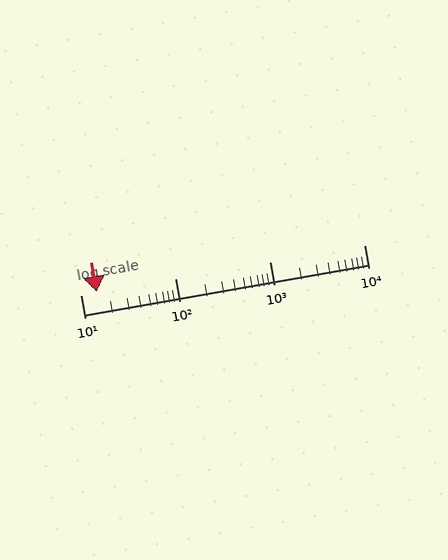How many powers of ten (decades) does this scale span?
The scale spans 3 decades, from 10 to 10000.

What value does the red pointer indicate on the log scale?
The pointer indicates approximately 15.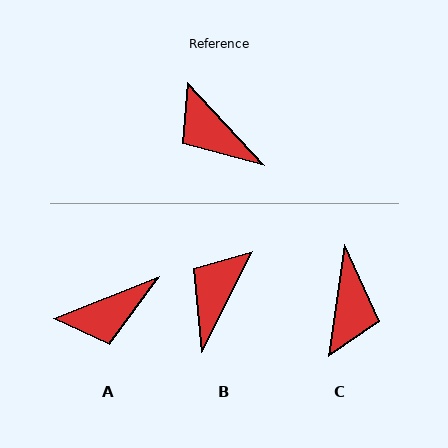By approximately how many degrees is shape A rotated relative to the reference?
Approximately 70 degrees counter-clockwise.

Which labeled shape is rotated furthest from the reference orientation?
C, about 129 degrees away.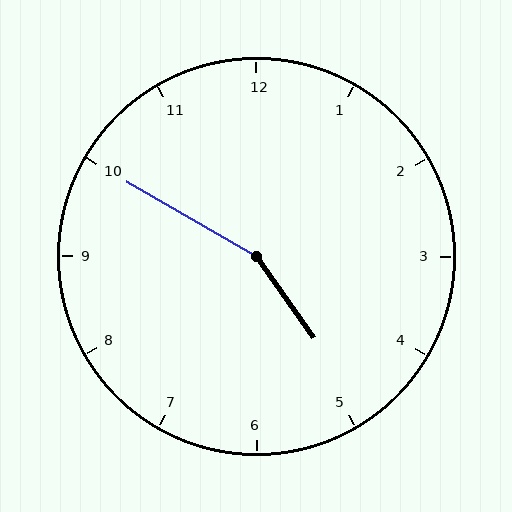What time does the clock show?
4:50.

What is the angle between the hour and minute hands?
Approximately 155 degrees.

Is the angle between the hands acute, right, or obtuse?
It is obtuse.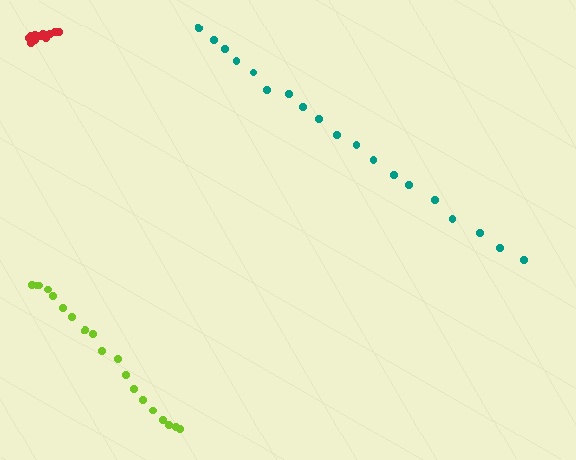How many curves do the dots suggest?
There are 3 distinct paths.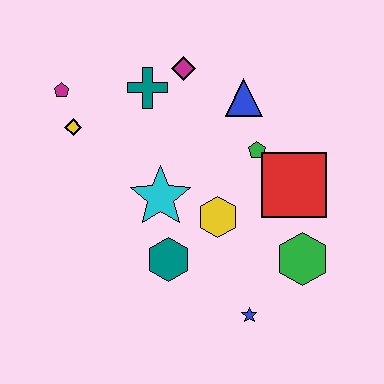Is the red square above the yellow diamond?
No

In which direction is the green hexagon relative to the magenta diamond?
The green hexagon is below the magenta diamond.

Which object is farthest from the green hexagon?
The magenta pentagon is farthest from the green hexagon.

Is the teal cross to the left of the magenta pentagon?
No